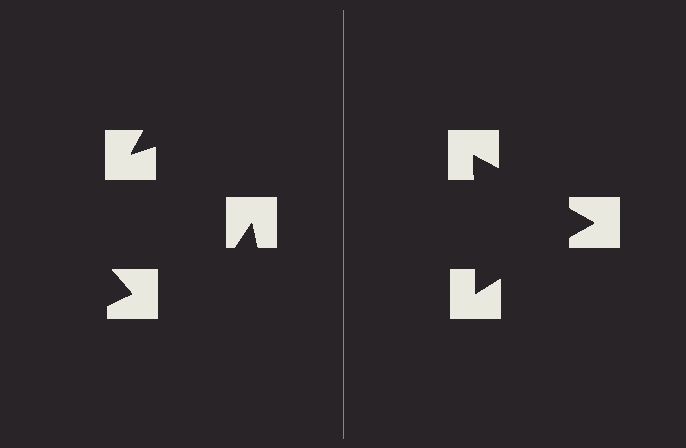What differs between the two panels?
The notched squares are positioned identically on both sides; only the wedge orientations differ. On the right they align to a triangle; on the left they are misaligned.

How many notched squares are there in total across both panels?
6 — 3 on each side.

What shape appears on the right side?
An illusory triangle.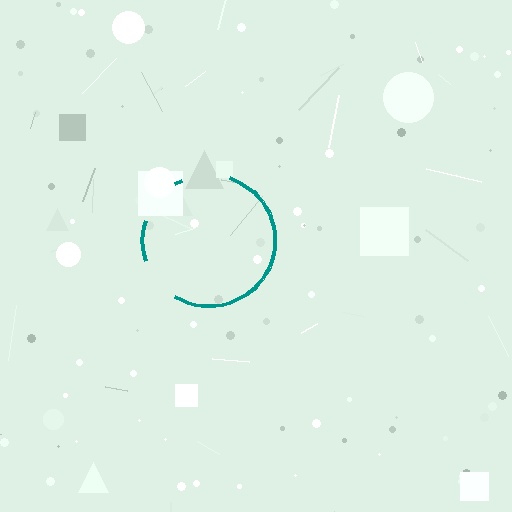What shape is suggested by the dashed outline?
The dashed outline suggests a circle.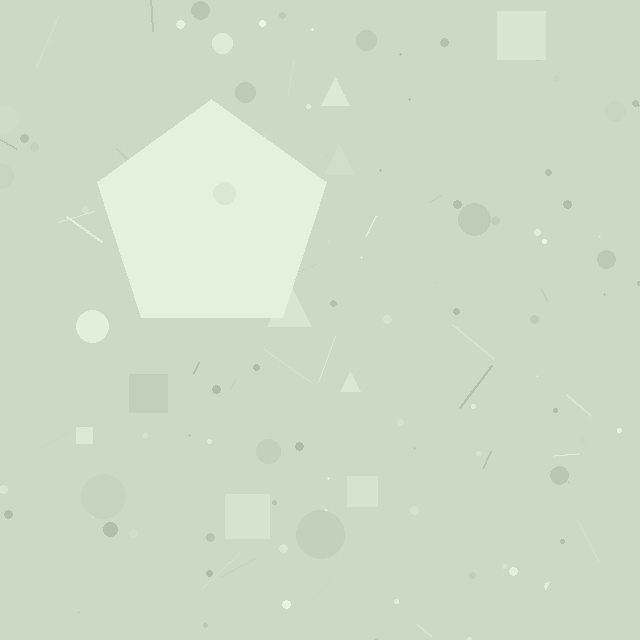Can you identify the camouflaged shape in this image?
The camouflaged shape is a pentagon.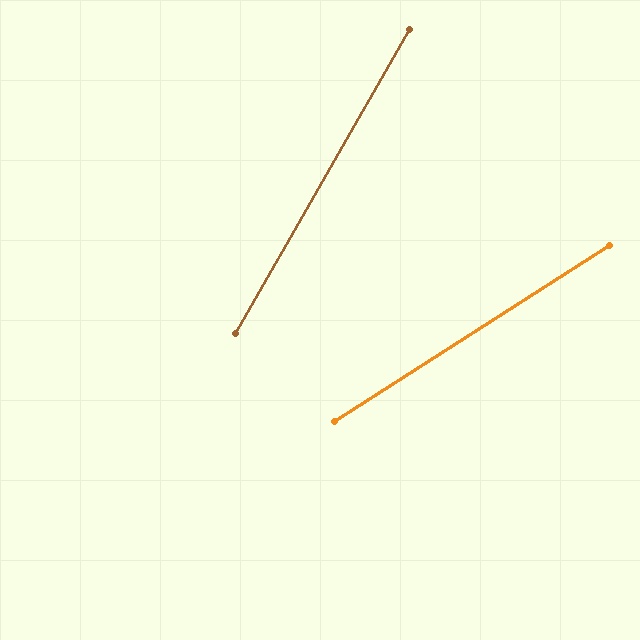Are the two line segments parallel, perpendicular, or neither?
Neither parallel nor perpendicular — they differ by about 28°.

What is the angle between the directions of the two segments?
Approximately 28 degrees.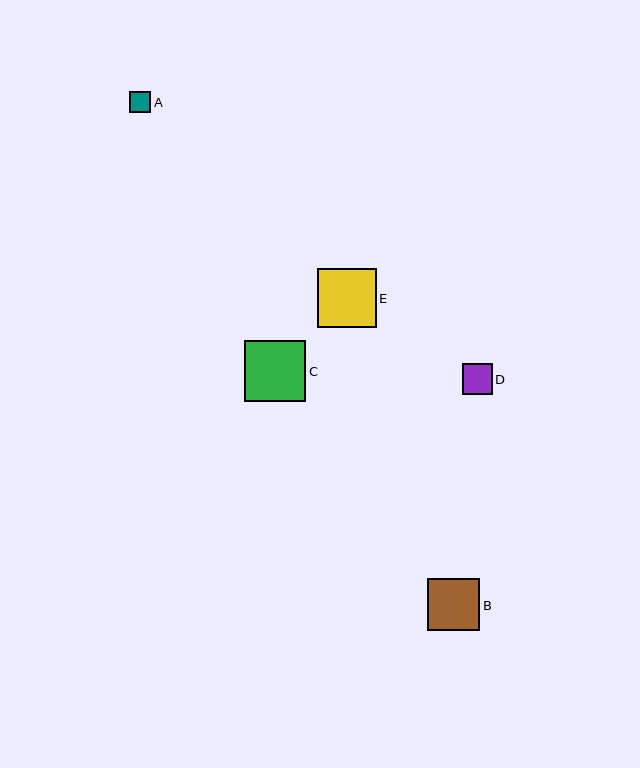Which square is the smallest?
Square A is the smallest with a size of approximately 21 pixels.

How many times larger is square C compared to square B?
Square C is approximately 1.2 times the size of square B.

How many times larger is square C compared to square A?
Square C is approximately 2.9 times the size of square A.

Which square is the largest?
Square C is the largest with a size of approximately 62 pixels.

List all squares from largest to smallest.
From largest to smallest: C, E, B, D, A.